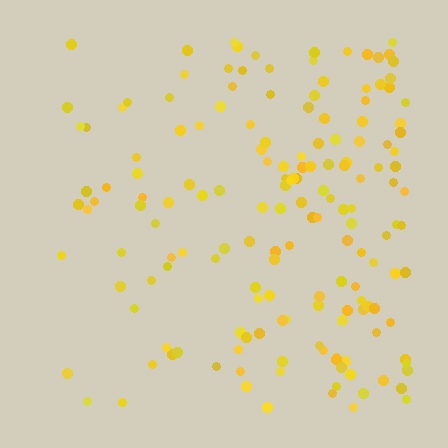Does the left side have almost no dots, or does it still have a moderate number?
Still a moderate number, just noticeably fewer than the right.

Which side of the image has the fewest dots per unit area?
The left.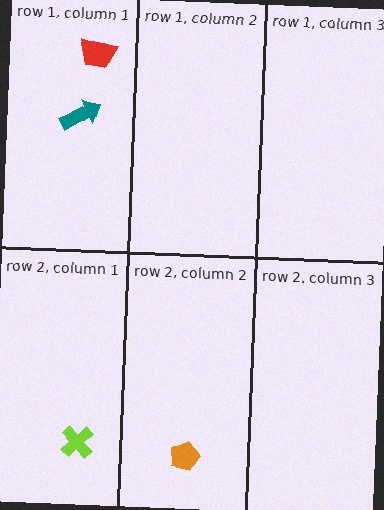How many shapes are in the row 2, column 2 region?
1.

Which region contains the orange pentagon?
The row 2, column 2 region.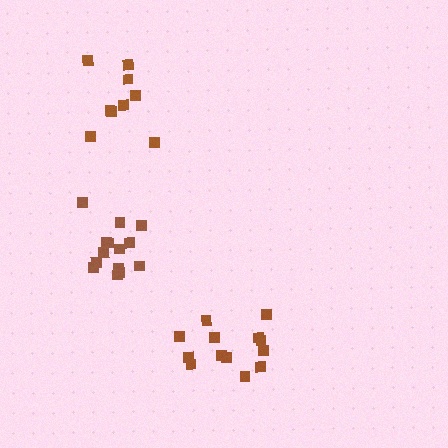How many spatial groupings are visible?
There are 3 spatial groupings.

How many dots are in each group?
Group 1: 9 dots, Group 2: 13 dots, Group 3: 14 dots (36 total).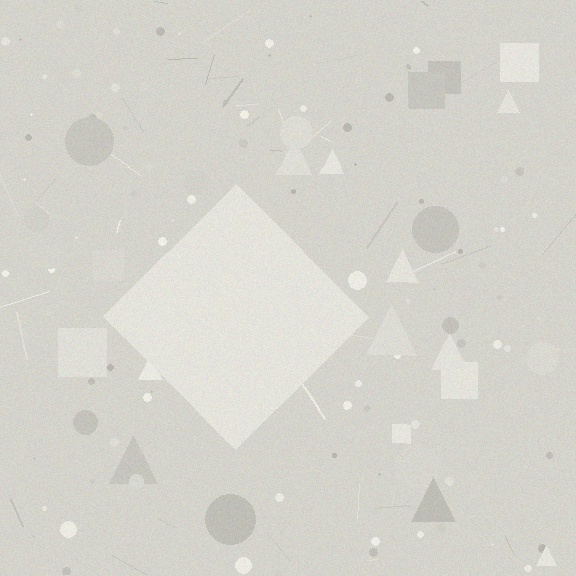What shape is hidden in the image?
A diamond is hidden in the image.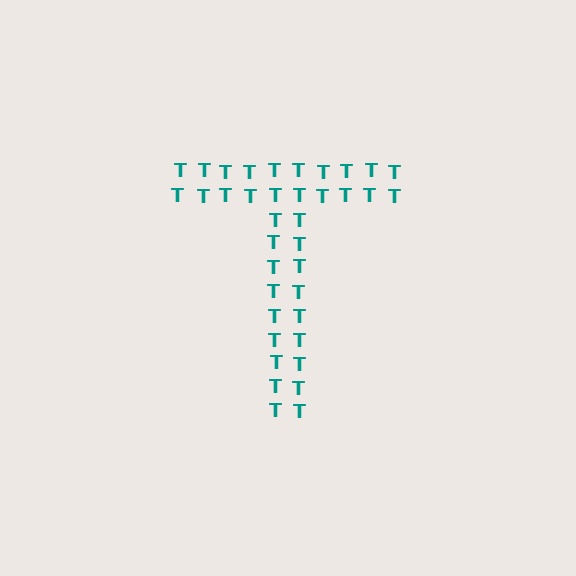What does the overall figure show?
The overall figure shows the letter T.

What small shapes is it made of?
It is made of small letter T's.